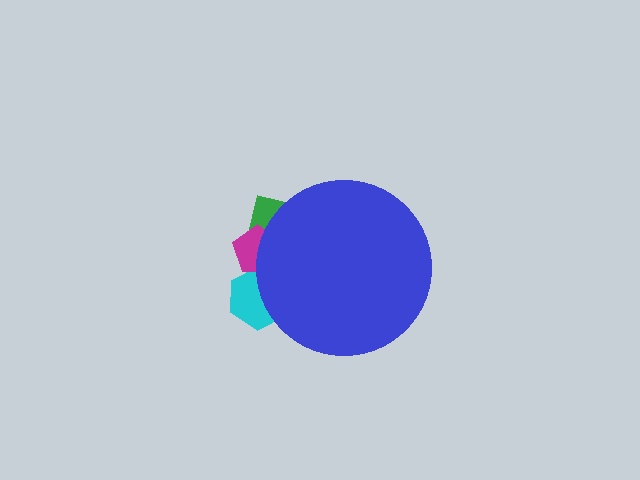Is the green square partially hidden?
Yes, the green square is partially hidden behind the blue circle.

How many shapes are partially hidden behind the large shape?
3 shapes are partially hidden.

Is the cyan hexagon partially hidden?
Yes, the cyan hexagon is partially hidden behind the blue circle.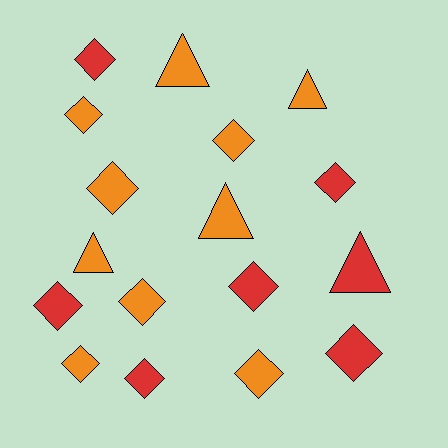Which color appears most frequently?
Orange, with 10 objects.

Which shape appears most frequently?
Diamond, with 12 objects.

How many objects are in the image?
There are 17 objects.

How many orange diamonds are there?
There are 6 orange diamonds.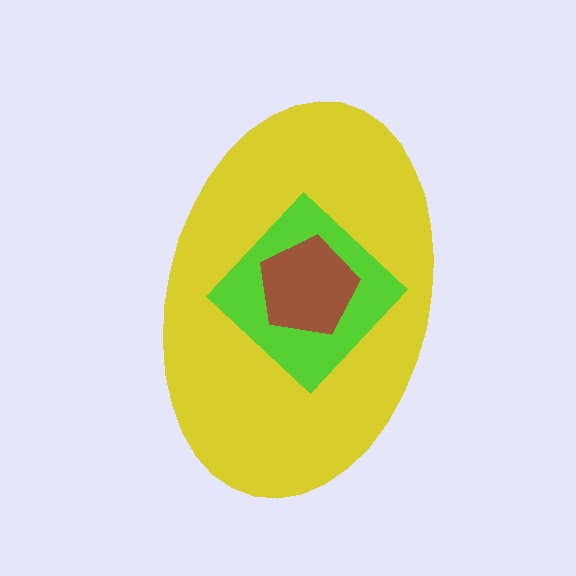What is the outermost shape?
The yellow ellipse.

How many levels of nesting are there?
3.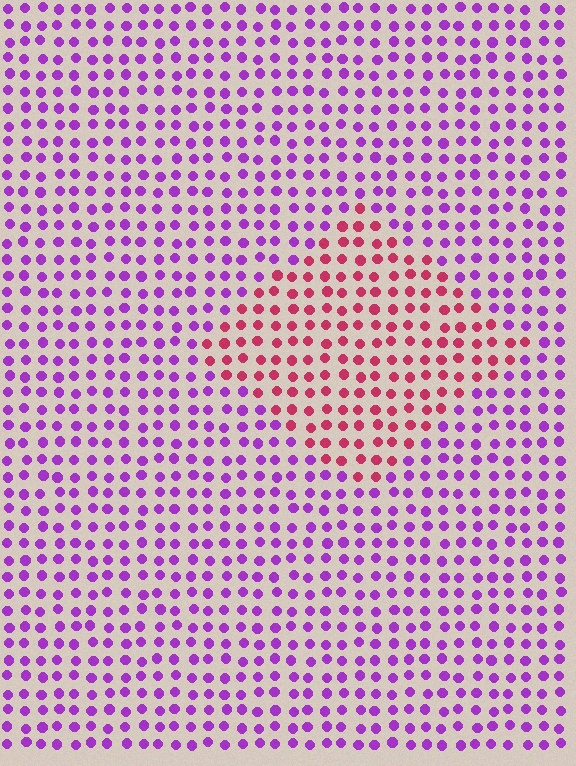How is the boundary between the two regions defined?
The boundary is defined purely by a slight shift in hue (about 54 degrees). Spacing, size, and orientation are identical on both sides.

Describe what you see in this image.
The image is filled with small purple elements in a uniform arrangement. A diamond-shaped region is visible where the elements are tinted to a slightly different hue, forming a subtle color boundary.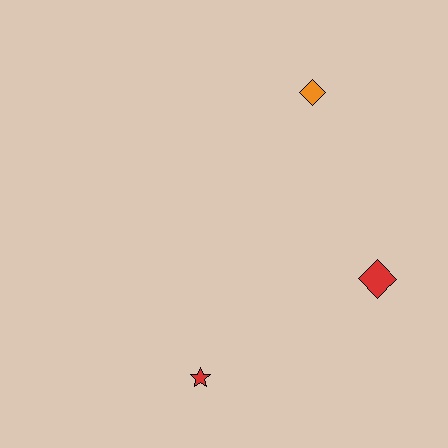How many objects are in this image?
There are 3 objects.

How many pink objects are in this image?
There are no pink objects.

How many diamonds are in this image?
There are 2 diamonds.